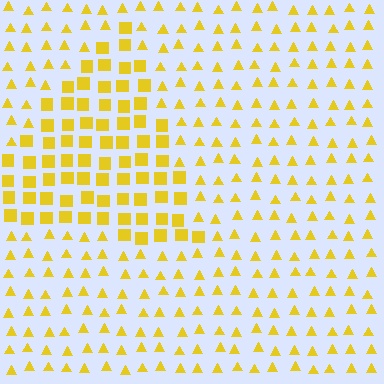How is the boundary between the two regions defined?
The boundary is defined by a change in element shape: squares inside vs. triangles outside. All elements share the same color and spacing.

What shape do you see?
I see a triangle.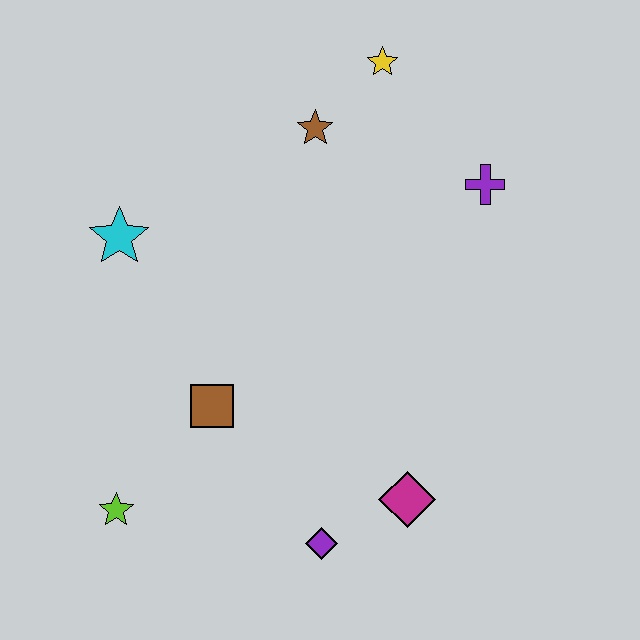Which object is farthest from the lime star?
The yellow star is farthest from the lime star.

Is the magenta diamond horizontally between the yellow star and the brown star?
No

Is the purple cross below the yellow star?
Yes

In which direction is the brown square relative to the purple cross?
The brown square is to the left of the purple cross.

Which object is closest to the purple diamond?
The magenta diamond is closest to the purple diamond.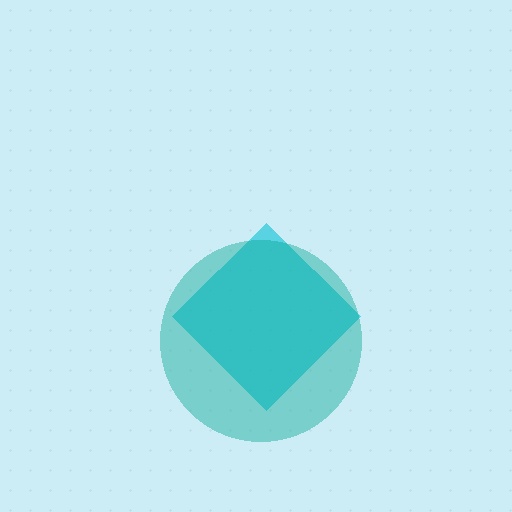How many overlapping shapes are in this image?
There are 2 overlapping shapes in the image.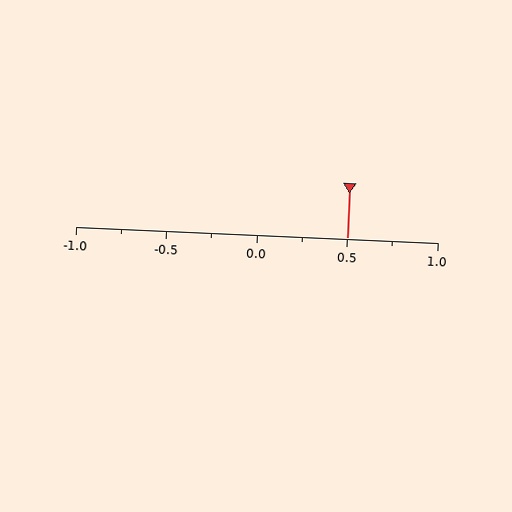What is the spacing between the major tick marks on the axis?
The major ticks are spaced 0.5 apart.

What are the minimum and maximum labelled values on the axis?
The axis runs from -1.0 to 1.0.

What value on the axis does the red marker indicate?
The marker indicates approximately 0.5.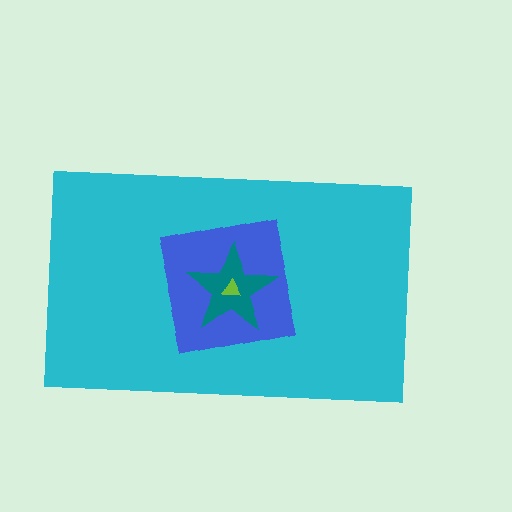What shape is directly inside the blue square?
The teal star.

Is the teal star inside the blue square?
Yes.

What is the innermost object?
The lime triangle.